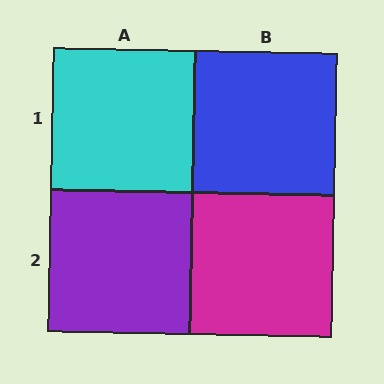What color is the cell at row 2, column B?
Magenta.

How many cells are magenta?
1 cell is magenta.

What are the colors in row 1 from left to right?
Cyan, blue.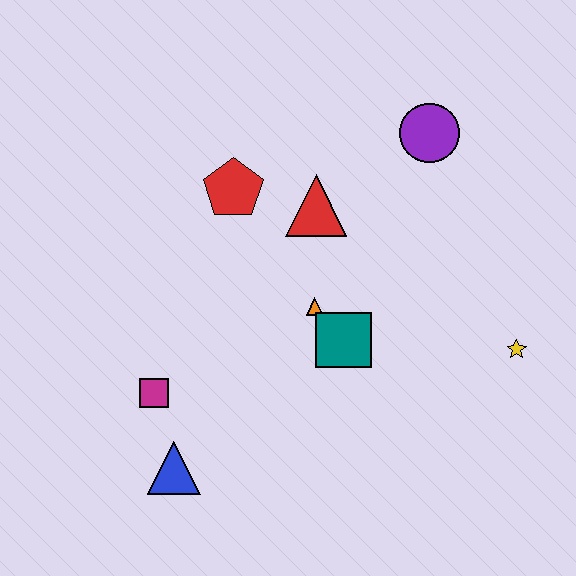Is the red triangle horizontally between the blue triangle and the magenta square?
No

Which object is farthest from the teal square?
The purple circle is farthest from the teal square.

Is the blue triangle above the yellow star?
No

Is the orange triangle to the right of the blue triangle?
Yes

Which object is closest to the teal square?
The orange triangle is closest to the teal square.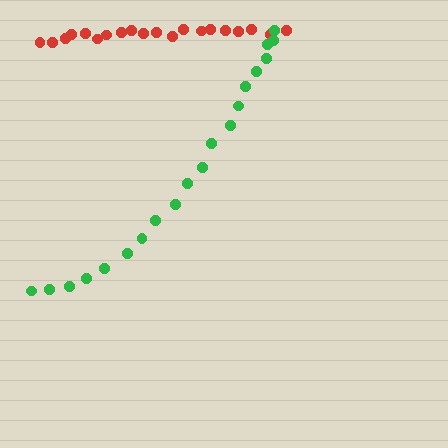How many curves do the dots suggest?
There are 2 distinct paths.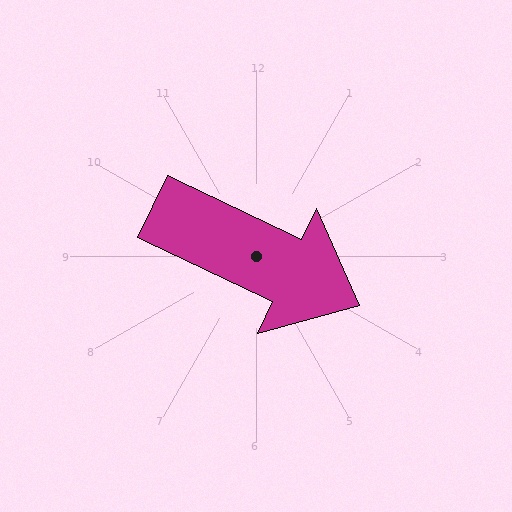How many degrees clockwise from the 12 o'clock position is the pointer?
Approximately 116 degrees.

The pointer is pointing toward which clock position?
Roughly 4 o'clock.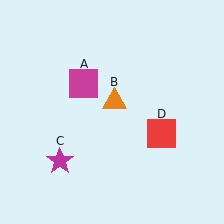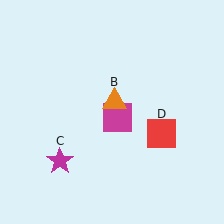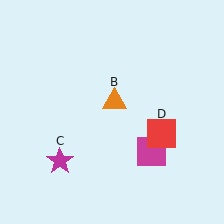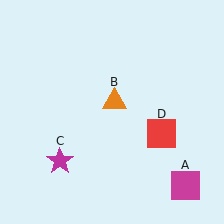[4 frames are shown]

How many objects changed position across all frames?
1 object changed position: magenta square (object A).